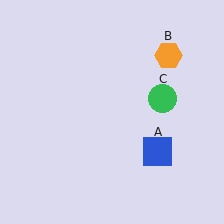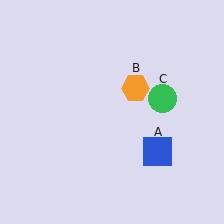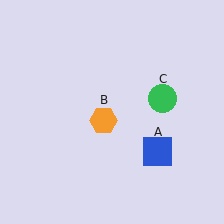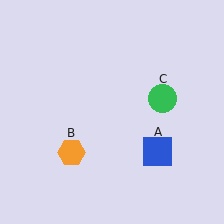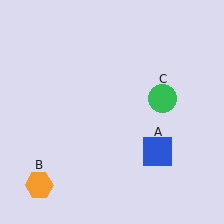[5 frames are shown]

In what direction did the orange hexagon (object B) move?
The orange hexagon (object B) moved down and to the left.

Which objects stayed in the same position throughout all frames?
Blue square (object A) and green circle (object C) remained stationary.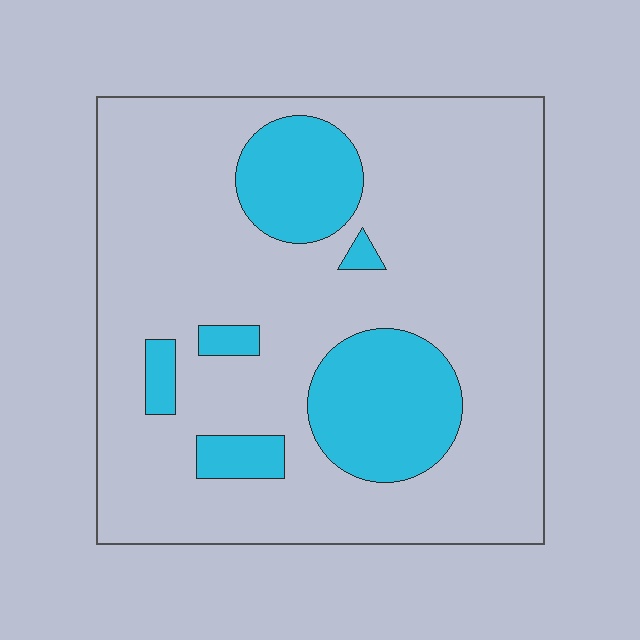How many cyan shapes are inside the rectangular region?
6.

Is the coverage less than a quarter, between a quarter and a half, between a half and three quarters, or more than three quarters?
Less than a quarter.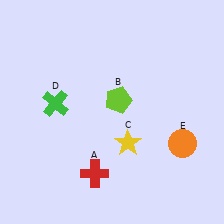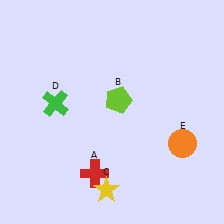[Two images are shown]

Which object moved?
The yellow star (C) moved down.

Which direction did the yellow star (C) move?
The yellow star (C) moved down.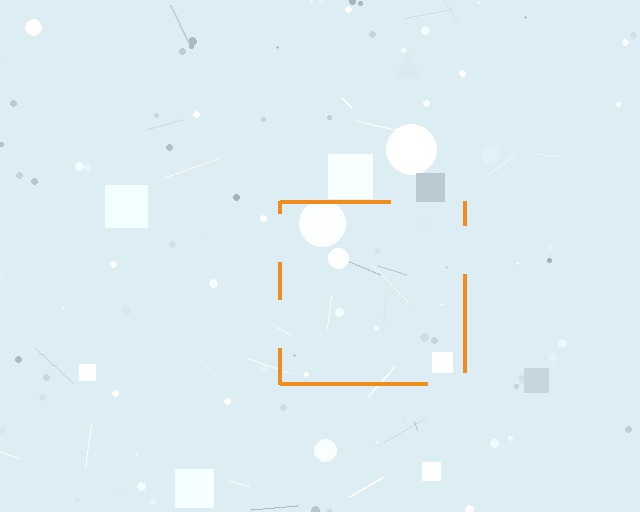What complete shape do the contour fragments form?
The contour fragments form a square.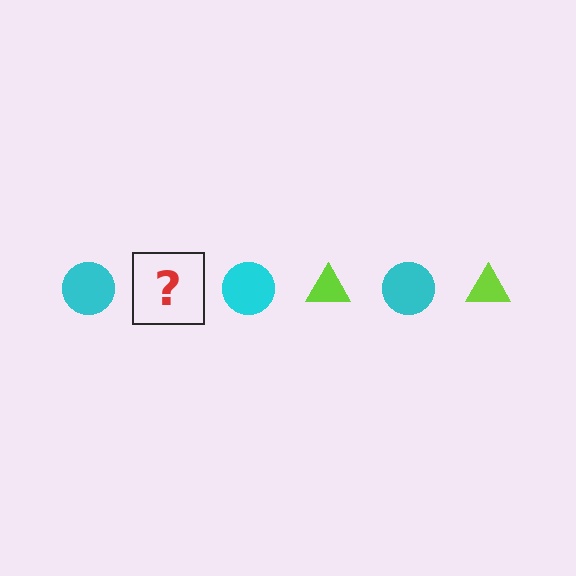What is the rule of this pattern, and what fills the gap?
The rule is that the pattern alternates between cyan circle and lime triangle. The gap should be filled with a lime triangle.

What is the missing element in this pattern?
The missing element is a lime triangle.